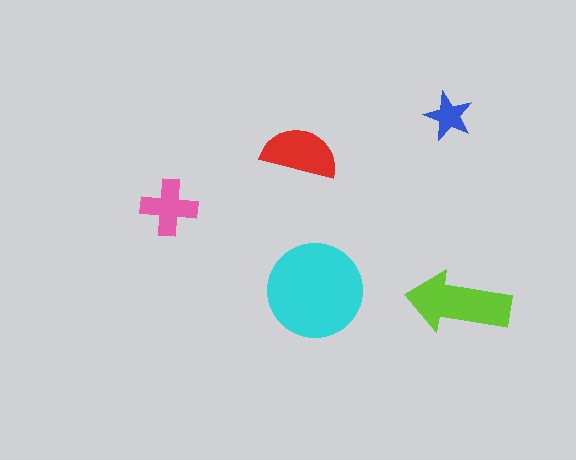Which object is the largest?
The cyan circle.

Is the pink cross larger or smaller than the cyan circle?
Smaller.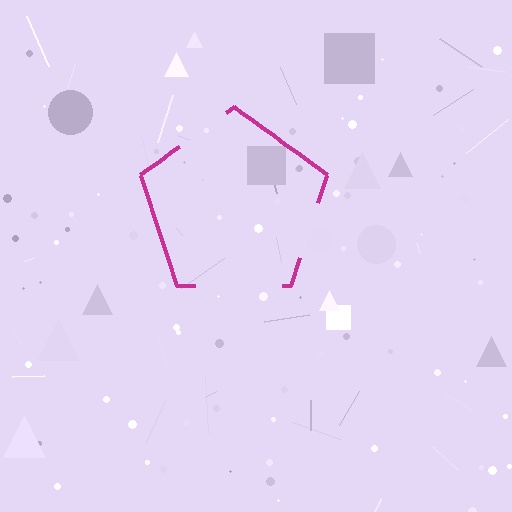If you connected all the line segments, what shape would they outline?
They would outline a pentagon.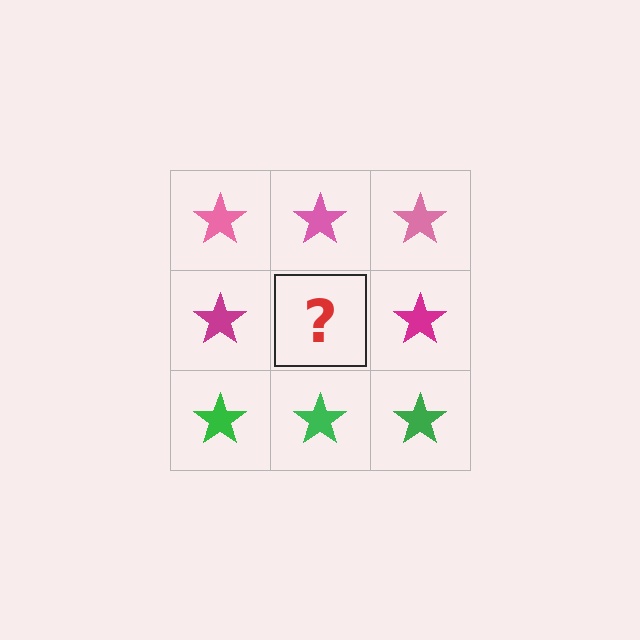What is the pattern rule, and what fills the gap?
The rule is that each row has a consistent color. The gap should be filled with a magenta star.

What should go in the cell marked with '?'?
The missing cell should contain a magenta star.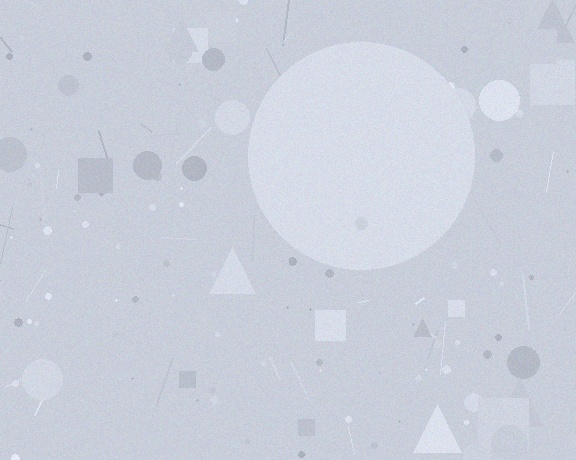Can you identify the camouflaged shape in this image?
The camouflaged shape is a circle.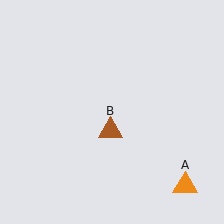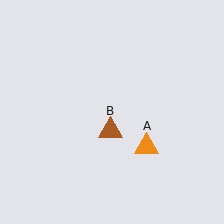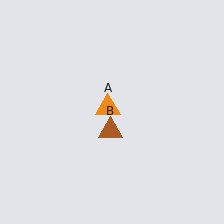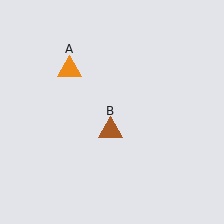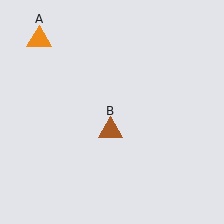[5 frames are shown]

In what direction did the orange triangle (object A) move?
The orange triangle (object A) moved up and to the left.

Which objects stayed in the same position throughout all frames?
Brown triangle (object B) remained stationary.